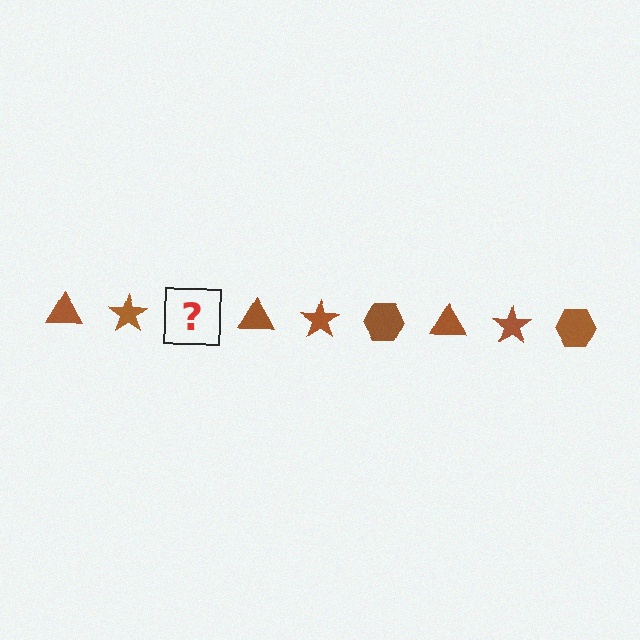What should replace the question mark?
The question mark should be replaced with a brown hexagon.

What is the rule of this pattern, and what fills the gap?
The rule is that the pattern cycles through triangle, star, hexagon shapes in brown. The gap should be filled with a brown hexagon.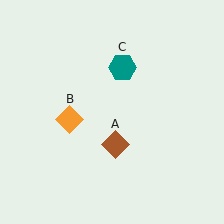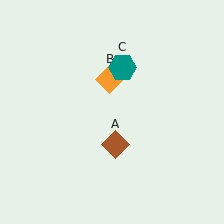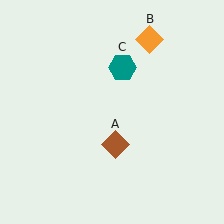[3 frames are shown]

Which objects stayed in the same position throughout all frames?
Brown diamond (object A) and teal hexagon (object C) remained stationary.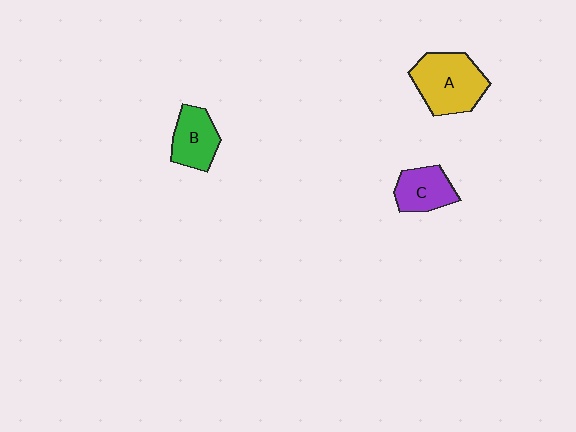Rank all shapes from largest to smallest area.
From largest to smallest: A (yellow), B (green), C (purple).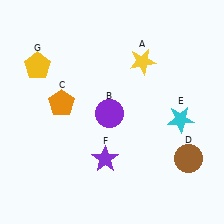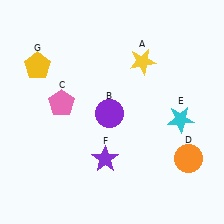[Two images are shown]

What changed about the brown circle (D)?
In Image 1, D is brown. In Image 2, it changed to orange.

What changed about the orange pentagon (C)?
In Image 1, C is orange. In Image 2, it changed to pink.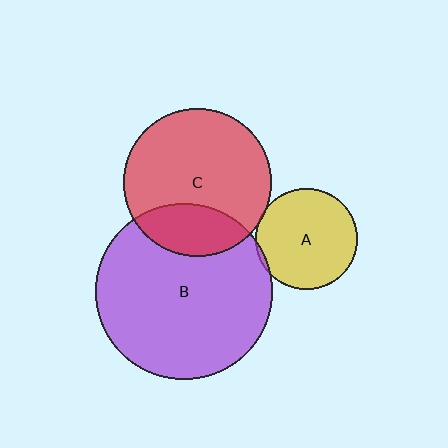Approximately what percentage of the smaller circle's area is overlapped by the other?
Approximately 5%.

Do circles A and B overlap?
Yes.